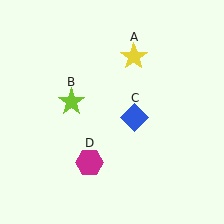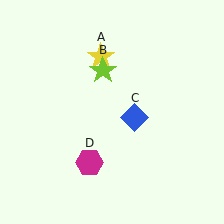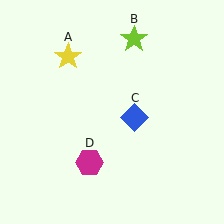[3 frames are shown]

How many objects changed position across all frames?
2 objects changed position: yellow star (object A), lime star (object B).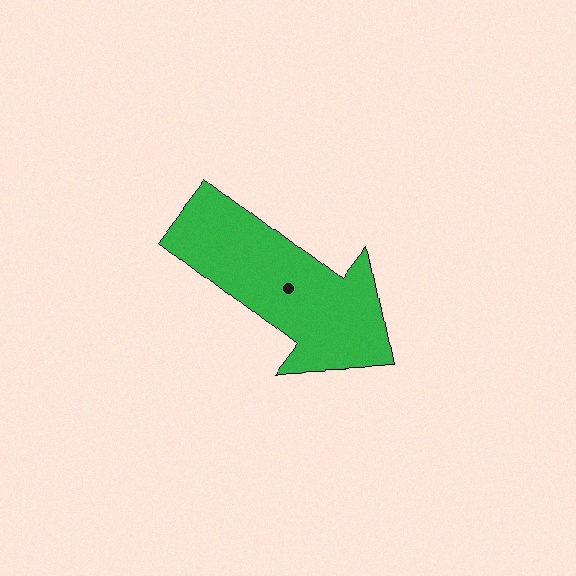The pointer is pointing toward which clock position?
Roughly 4 o'clock.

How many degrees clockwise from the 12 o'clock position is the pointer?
Approximately 128 degrees.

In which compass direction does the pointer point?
Southeast.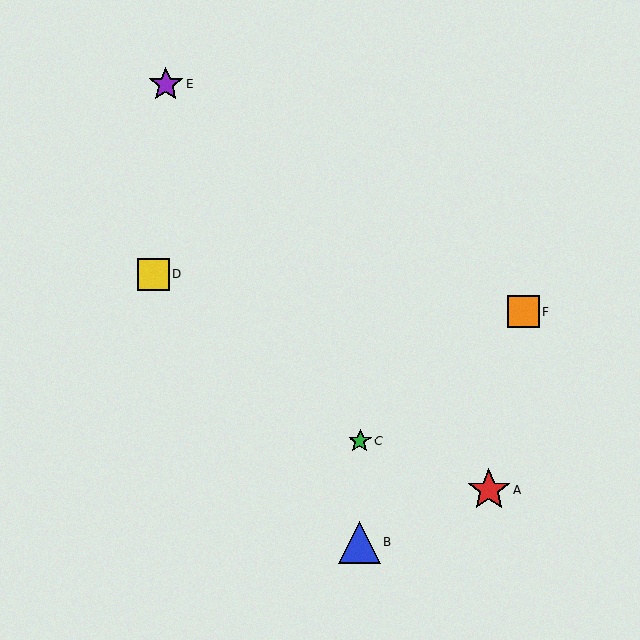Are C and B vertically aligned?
Yes, both are at x≈360.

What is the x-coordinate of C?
Object C is at x≈360.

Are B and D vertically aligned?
No, B is at x≈359 and D is at x≈153.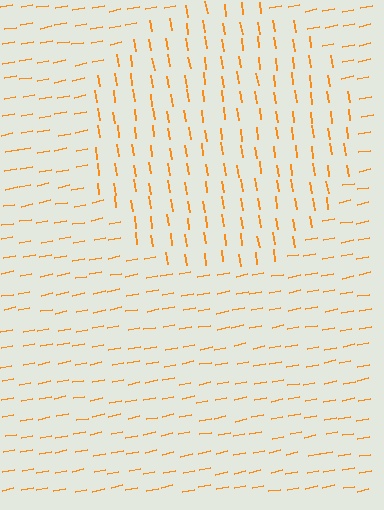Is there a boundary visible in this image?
Yes, there is a texture boundary formed by a change in line orientation.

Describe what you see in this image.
The image is filled with small orange line segments. A circle region in the image has lines oriented differently from the surrounding lines, creating a visible texture boundary.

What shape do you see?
I see a circle.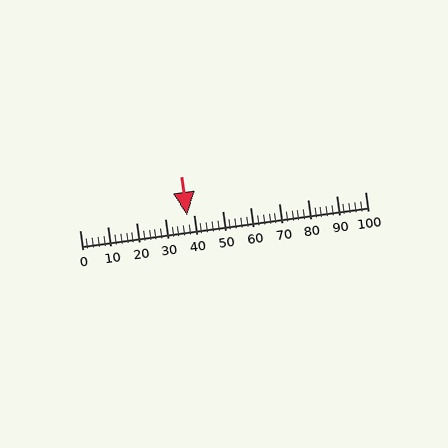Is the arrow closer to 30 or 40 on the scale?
The arrow is closer to 40.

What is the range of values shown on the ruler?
The ruler shows values from 0 to 100.